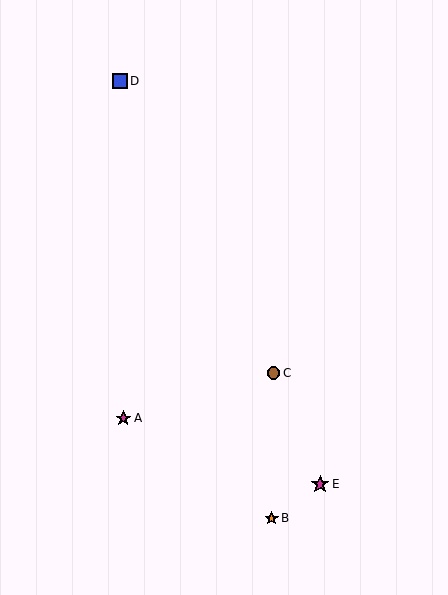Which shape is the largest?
The magenta star (labeled E) is the largest.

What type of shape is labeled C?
Shape C is a brown circle.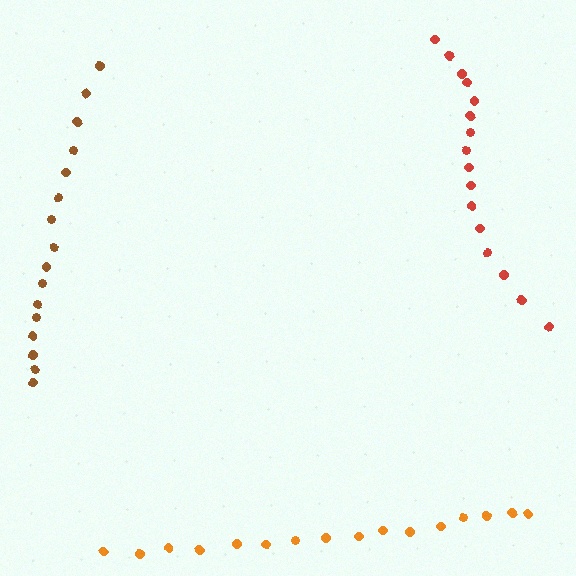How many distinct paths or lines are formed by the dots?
There are 3 distinct paths.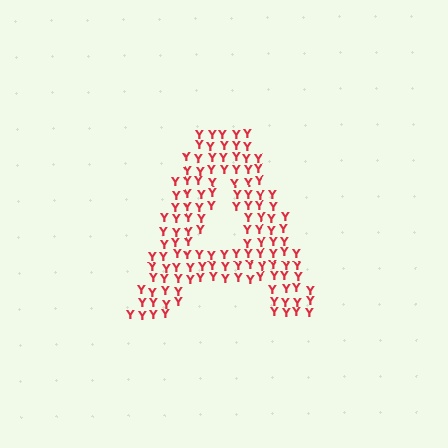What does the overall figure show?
The overall figure shows the letter A.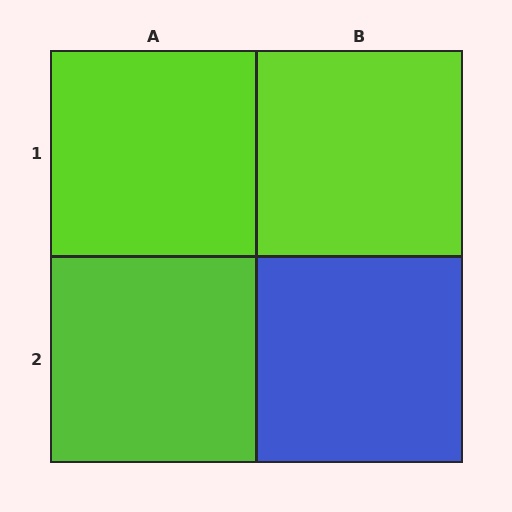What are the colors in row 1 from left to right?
Lime, lime.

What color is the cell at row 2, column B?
Blue.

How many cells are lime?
3 cells are lime.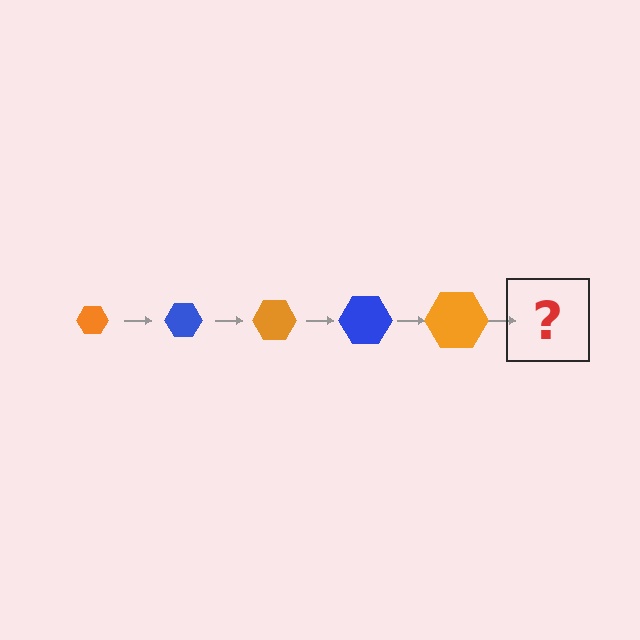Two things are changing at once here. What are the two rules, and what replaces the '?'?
The two rules are that the hexagon grows larger each step and the color cycles through orange and blue. The '?' should be a blue hexagon, larger than the previous one.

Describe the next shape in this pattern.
It should be a blue hexagon, larger than the previous one.